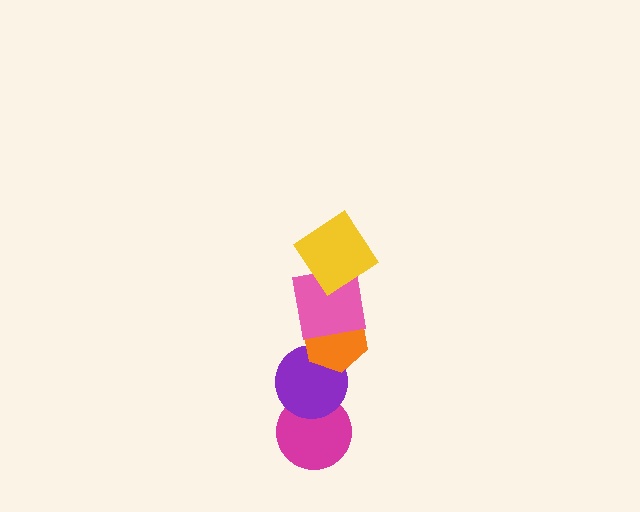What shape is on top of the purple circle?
The orange hexagon is on top of the purple circle.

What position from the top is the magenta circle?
The magenta circle is 5th from the top.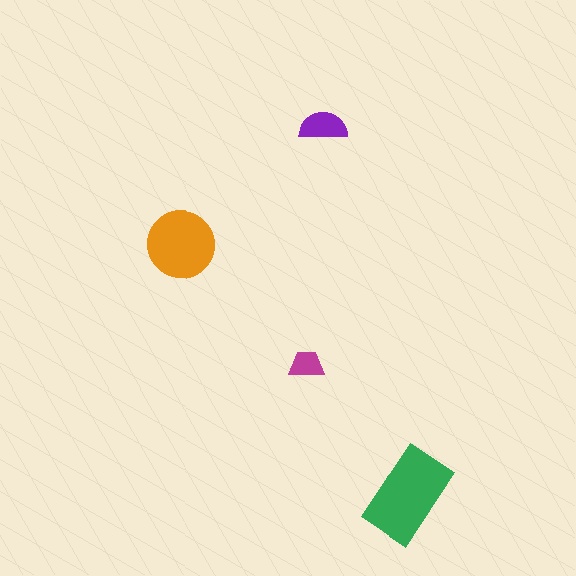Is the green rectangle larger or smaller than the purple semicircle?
Larger.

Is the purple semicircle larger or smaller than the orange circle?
Smaller.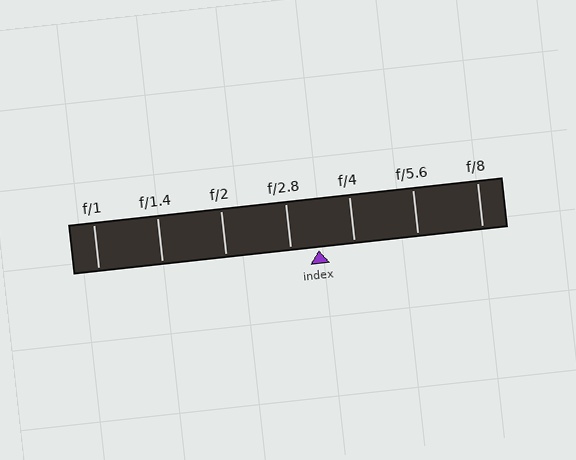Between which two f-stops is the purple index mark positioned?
The index mark is between f/2.8 and f/4.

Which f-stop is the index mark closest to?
The index mark is closest to f/2.8.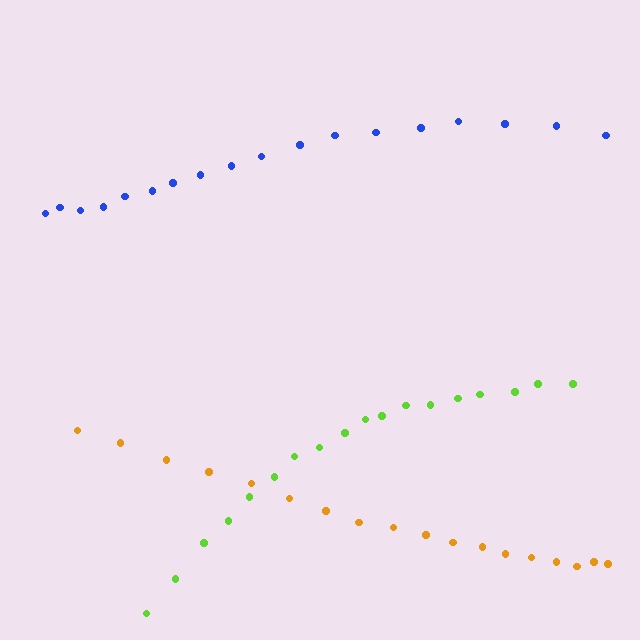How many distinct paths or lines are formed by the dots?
There are 3 distinct paths.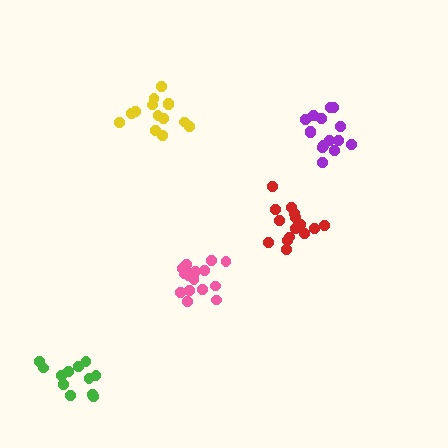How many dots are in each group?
Group 1: 15 dots, Group 2: 18 dots, Group 3: 14 dots, Group 4: 12 dots, Group 5: 15 dots (74 total).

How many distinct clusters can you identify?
There are 5 distinct clusters.